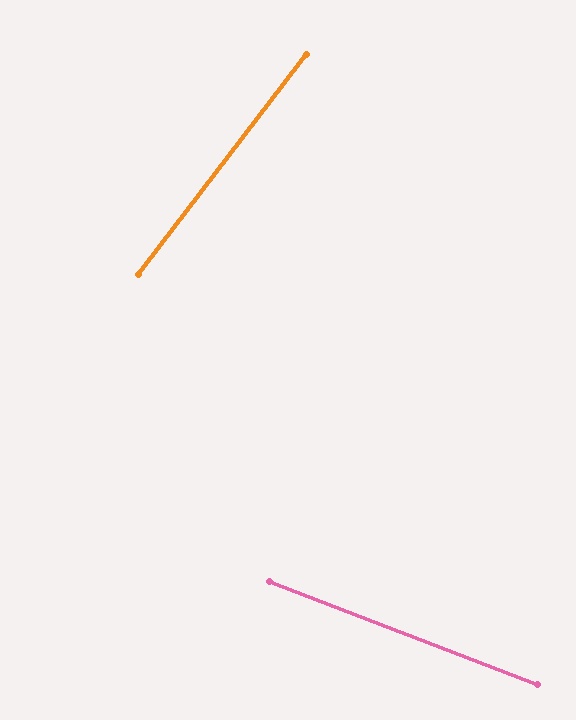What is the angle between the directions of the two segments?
Approximately 74 degrees.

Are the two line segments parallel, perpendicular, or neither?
Neither parallel nor perpendicular — they differ by about 74°.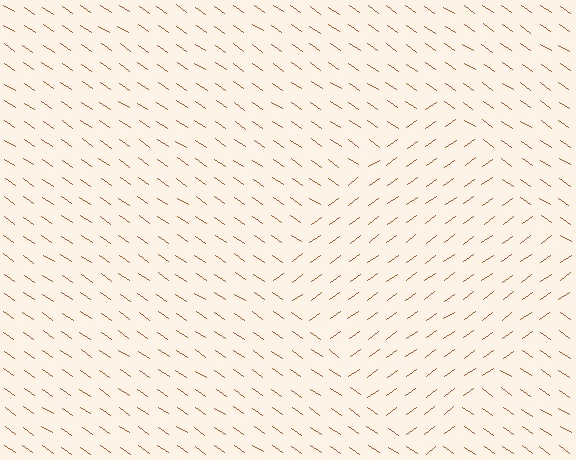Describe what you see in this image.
The image is filled with small brown line segments. A diamond region in the image has lines oriented differently from the surrounding lines, creating a visible texture boundary.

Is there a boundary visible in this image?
Yes, there is a texture boundary formed by a change in line orientation.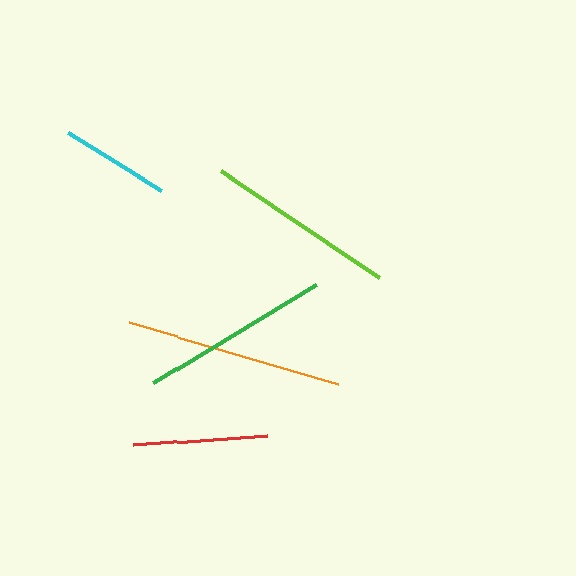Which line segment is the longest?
The orange line is the longest at approximately 218 pixels.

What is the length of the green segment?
The green segment is approximately 191 pixels long.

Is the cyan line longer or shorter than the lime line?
The lime line is longer than the cyan line.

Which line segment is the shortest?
The cyan line is the shortest at approximately 110 pixels.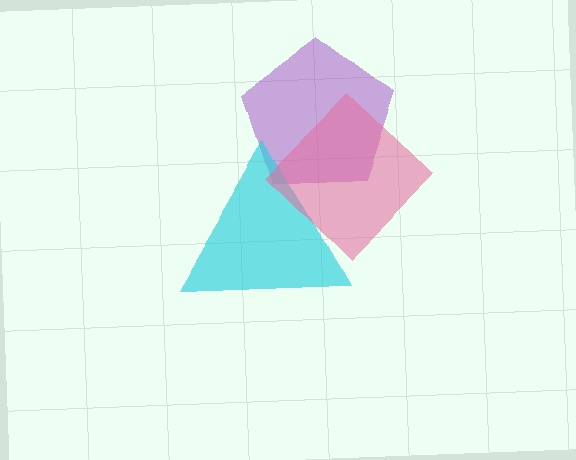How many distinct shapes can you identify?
There are 3 distinct shapes: a purple pentagon, a cyan triangle, a pink diamond.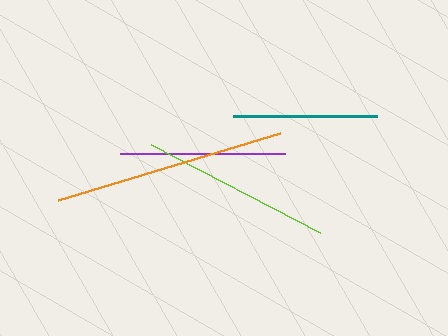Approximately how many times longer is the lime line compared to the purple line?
The lime line is approximately 1.2 times the length of the purple line.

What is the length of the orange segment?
The orange segment is approximately 232 pixels long.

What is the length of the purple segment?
The purple segment is approximately 165 pixels long.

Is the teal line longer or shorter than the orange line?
The orange line is longer than the teal line.